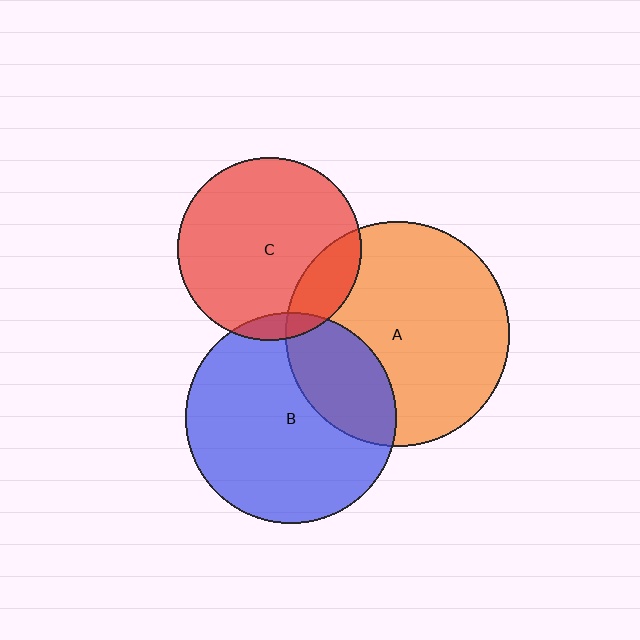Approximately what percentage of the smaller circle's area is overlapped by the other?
Approximately 5%.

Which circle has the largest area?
Circle A (orange).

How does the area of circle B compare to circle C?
Approximately 1.3 times.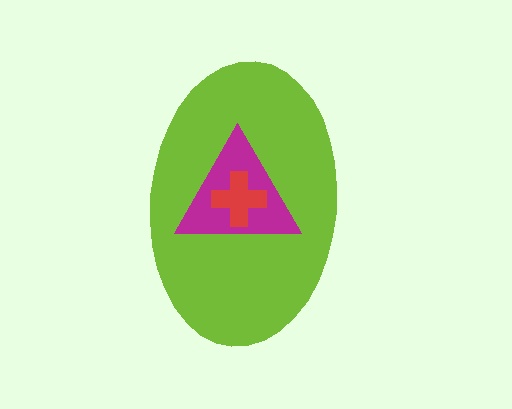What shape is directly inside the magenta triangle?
The red cross.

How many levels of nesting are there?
3.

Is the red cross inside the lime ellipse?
Yes.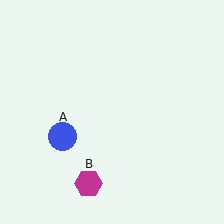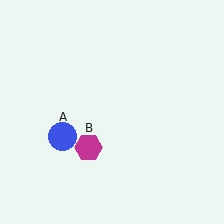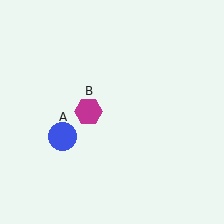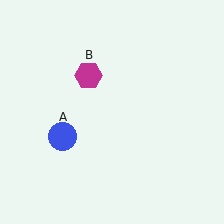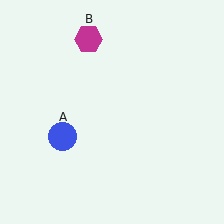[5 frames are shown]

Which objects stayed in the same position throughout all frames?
Blue circle (object A) remained stationary.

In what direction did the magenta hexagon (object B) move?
The magenta hexagon (object B) moved up.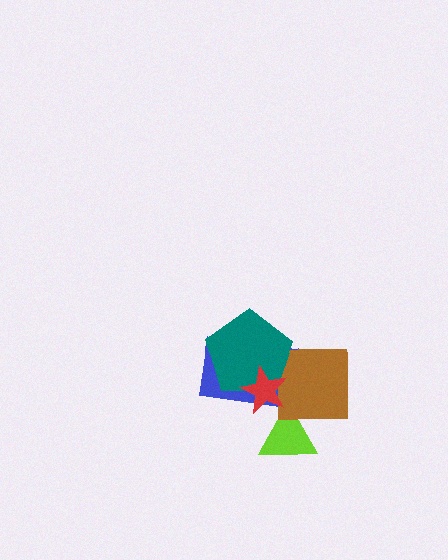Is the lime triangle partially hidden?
Yes, it is partially covered by another shape.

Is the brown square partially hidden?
Yes, it is partially covered by another shape.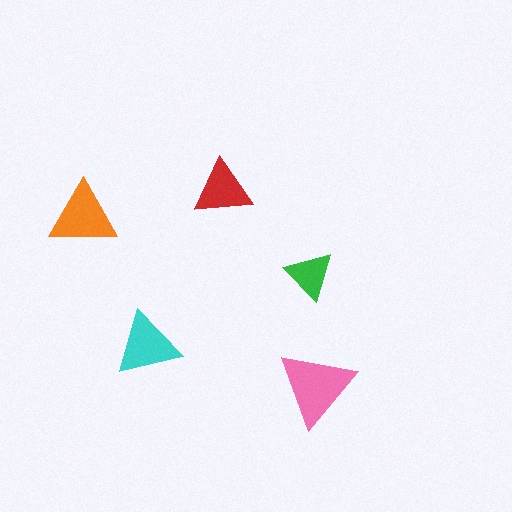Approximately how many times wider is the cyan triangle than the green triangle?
About 1.5 times wider.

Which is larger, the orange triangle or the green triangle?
The orange one.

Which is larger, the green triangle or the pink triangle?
The pink one.